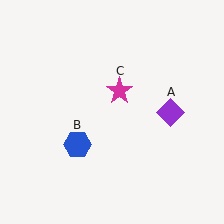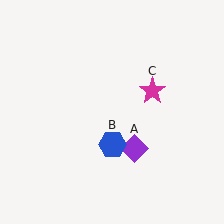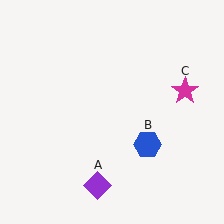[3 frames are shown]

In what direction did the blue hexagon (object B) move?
The blue hexagon (object B) moved right.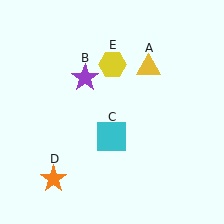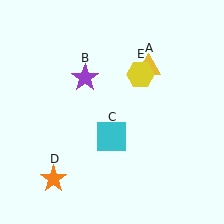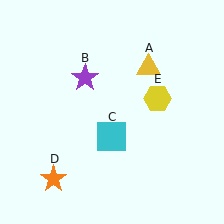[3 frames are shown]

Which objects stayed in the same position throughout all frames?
Yellow triangle (object A) and purple star (object B) and cyan square (object C) and orange star (object D) remained stationary.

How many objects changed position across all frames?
1 object changed position: yellow hexagon (object E).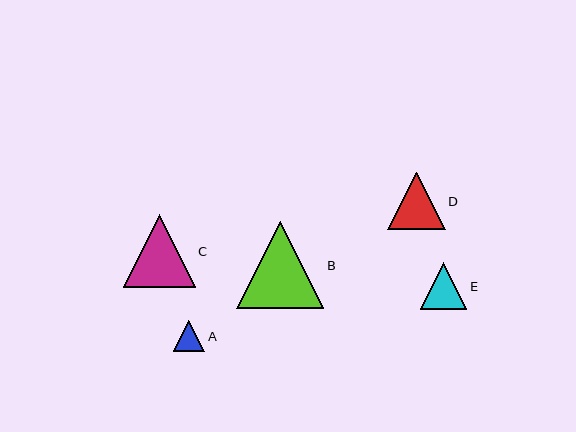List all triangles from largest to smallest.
From largest to smallest: B, C, D, E, A.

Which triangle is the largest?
Triangle B is the largest with a size of approximately 87 pixels.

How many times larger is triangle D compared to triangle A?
Triangle D is approximately 1.8 times the size of triangle A.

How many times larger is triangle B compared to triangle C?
Triangle B is approximately 1.2 times the size of triangle C.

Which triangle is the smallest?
Triangle A is the smallest with a size of approximately 31 pixels.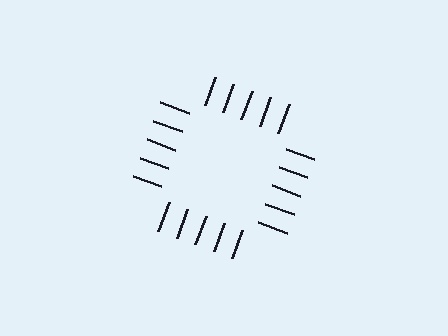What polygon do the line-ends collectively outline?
An illusory square — the line segments terminate on its edges but no continuous stroke is drawn.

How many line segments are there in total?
20 — 5 along each of the 4 edges.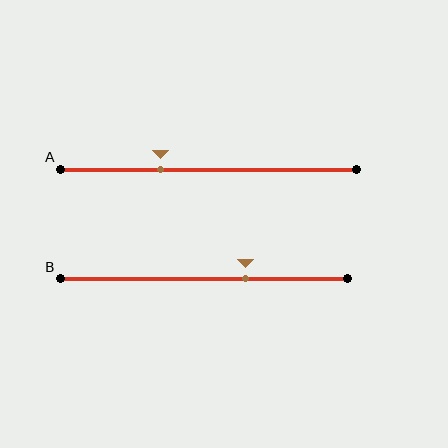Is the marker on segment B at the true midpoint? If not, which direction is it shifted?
No, the marker on segment B is shifted to the right by about 15% of the segment length.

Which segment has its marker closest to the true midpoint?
Segment B has its marker closest to the true midpoint.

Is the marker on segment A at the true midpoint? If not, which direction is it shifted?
No, the marker on segment A is shifted to the left by about 16% of the segment length.